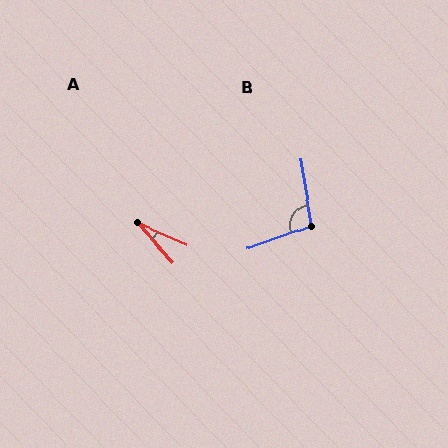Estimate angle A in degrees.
Approximately 23 degrees.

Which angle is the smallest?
A, at approximately 23 degrees.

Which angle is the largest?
B, at approximately 101 degrees.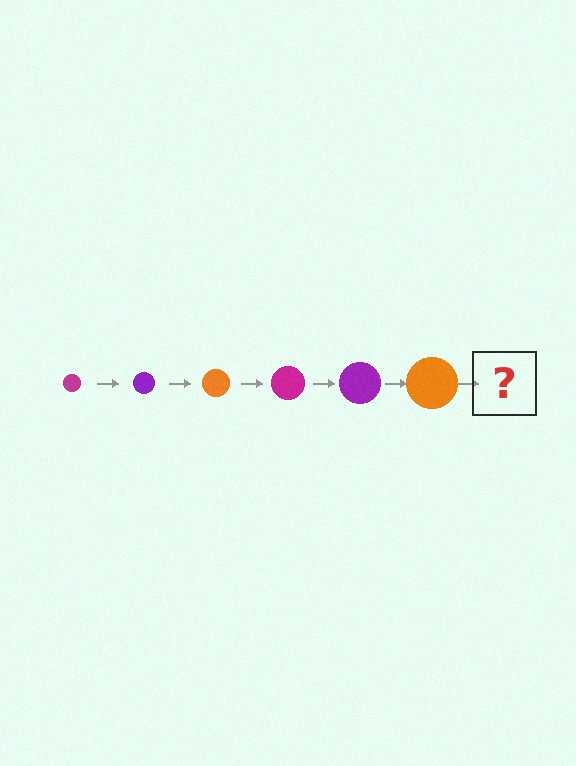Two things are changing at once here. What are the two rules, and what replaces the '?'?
The two rules are that the circle grows larger each step and the color cycles through magenta, purple, and orange. The '?' should be a magenta circle, larger than the previous one.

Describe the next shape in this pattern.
It should be a magenta circle, larger than the previous one.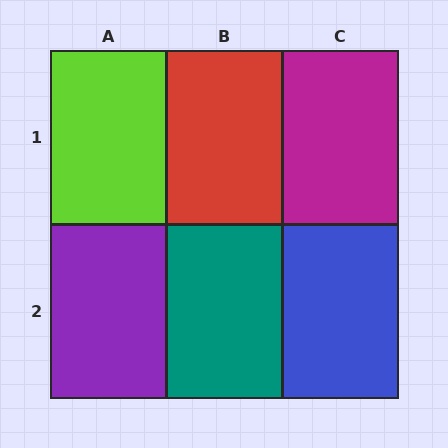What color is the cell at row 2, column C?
Blue.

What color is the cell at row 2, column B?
Teal.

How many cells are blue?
1 cell is blue.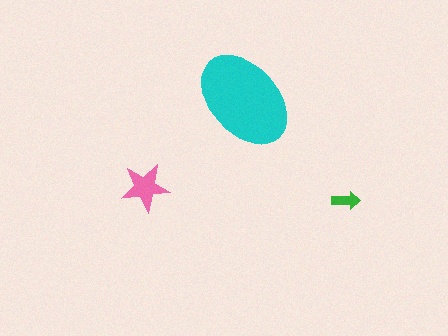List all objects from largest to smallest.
The cyan ellipse, the pink star, the green arrow.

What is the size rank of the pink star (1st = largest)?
2nd.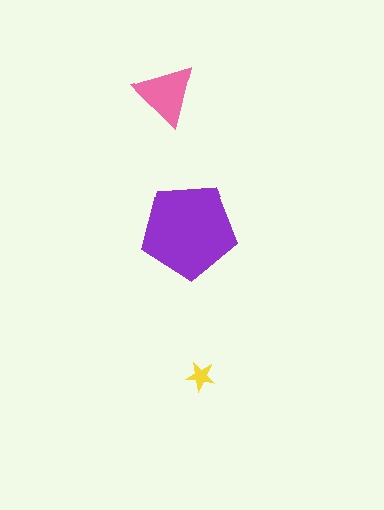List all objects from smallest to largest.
The yellow star, the pink triangle, the purple pentagon.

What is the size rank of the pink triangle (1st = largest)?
2nd.